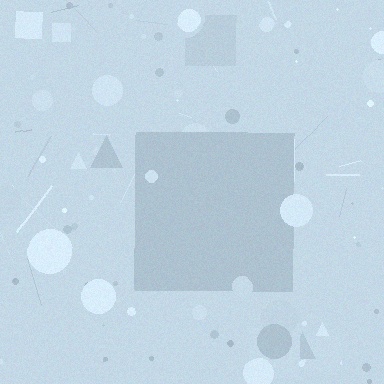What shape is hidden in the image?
A square is hidden in the image.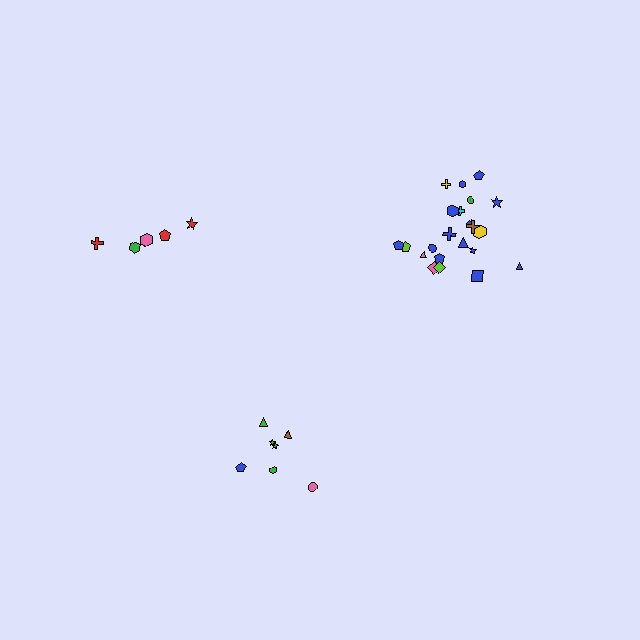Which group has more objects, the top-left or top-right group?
The top-right group.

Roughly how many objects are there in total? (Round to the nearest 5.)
Roughly 35 objects in total.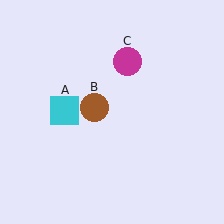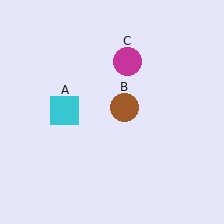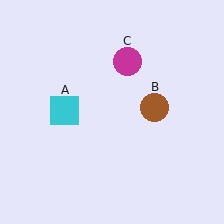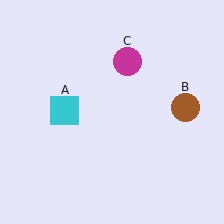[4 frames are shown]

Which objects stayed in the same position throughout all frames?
Cyan square (object A) and magenta circle (object C) remained stationary.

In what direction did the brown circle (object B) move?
The brown circle (object B) moved right.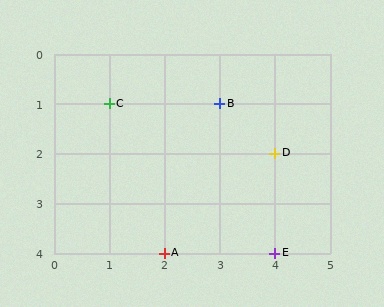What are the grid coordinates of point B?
Point B is at grid coordinates (3, 1).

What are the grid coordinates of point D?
Point D is at grid coordinates (4, 2).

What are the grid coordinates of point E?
Point E is at grid coordinates (4, 4).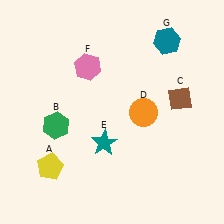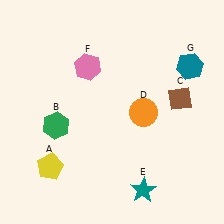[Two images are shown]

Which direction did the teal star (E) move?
The teal star (E) moved down.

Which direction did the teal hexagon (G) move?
The teal hexagon (G) moved down.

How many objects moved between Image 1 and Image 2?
2 objects moved between the two images.